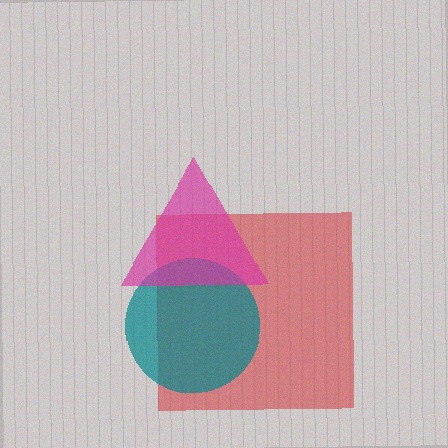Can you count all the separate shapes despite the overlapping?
Yes, there are 3 separate shapes.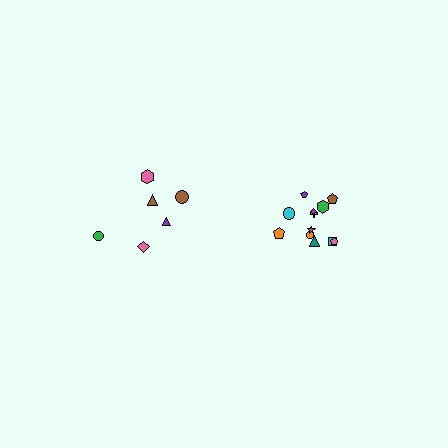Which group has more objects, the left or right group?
The right group.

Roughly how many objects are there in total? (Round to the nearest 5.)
Roughly 20 objects in total.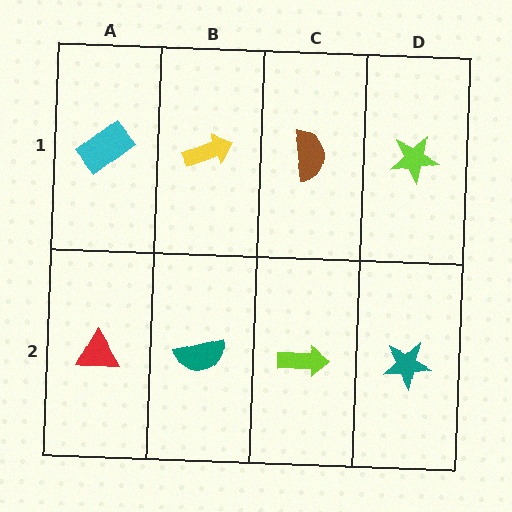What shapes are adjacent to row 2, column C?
A brown semicircle (row 1, column C), a teal semicircle (row 2, column B), a teal star (row 2, column D).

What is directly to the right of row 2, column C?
A teal star.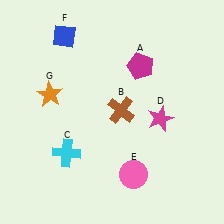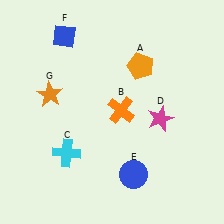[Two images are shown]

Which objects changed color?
A changed from magenta to orange. B changed from brown to orange. E changed from pink to blue.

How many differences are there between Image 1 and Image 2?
There are 3 differences between the two images.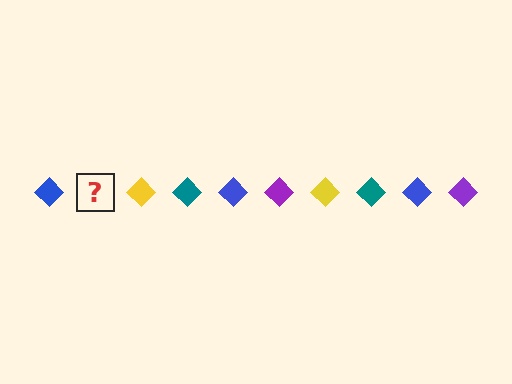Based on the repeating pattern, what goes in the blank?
The blank should be a purple diamond.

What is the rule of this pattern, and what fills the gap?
The rule is that the pattern cycles through blue, purple, yellow, teal diamonds. The gap should be filled with a purple diamond.